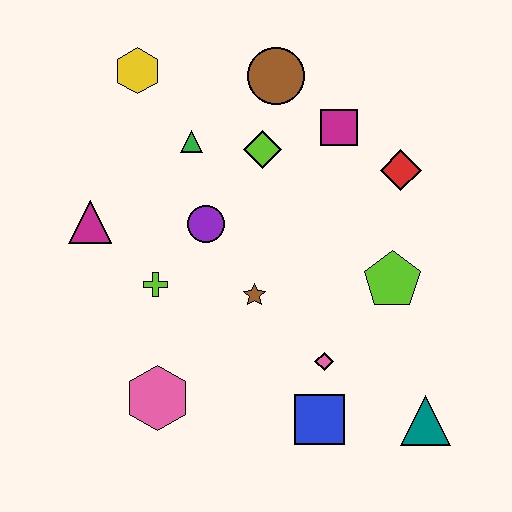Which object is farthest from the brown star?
The yellow hexagon is farthest from the brown star.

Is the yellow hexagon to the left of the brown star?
Yes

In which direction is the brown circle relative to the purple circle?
The brown circle is above the purple circle.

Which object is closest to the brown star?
The purple circle is closest to the brown star.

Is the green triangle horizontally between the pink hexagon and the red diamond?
Yes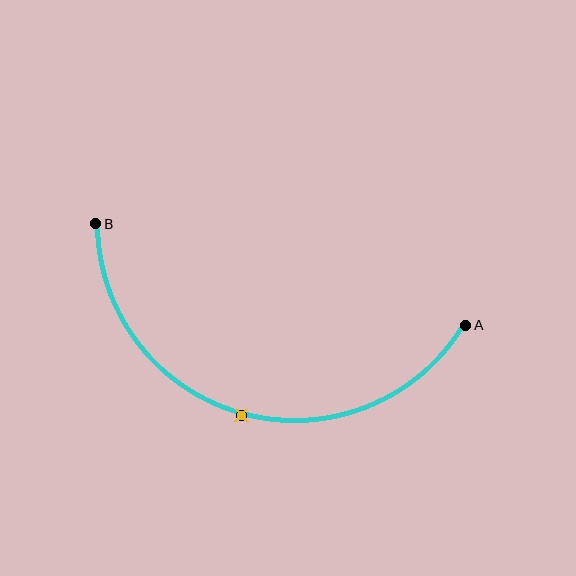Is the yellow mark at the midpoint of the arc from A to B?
Yes. The yellow mark lies on the arc at equal arc-length from both A and B — it is the arc midpoint.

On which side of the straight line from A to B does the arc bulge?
The arc bulges below the straight line connecting A and B.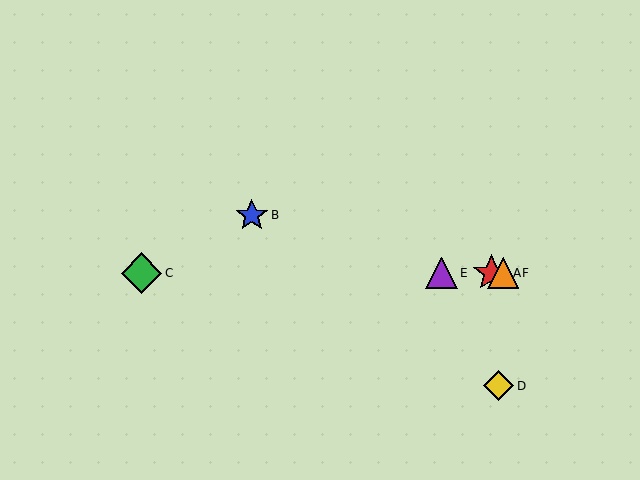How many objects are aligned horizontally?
4 objects (A, C, E, F) are aligned horizontally.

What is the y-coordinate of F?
Object F is at y≈273.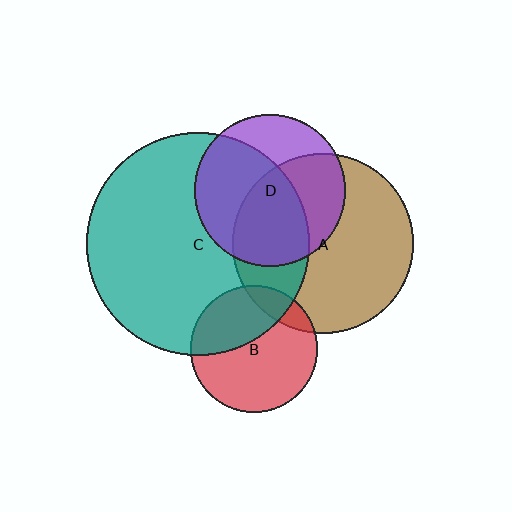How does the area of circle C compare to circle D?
Approximately 2.2 times.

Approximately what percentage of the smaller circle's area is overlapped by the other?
Approximately 60%.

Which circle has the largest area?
Circle C (teal).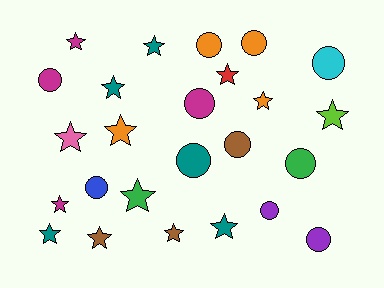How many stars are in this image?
There are 14 stars.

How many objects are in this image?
There are 25 objects.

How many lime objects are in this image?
There is 1 lime object.